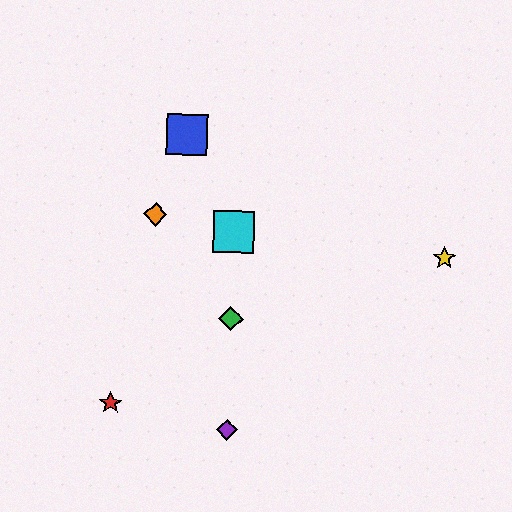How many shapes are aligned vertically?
3 shapes (the green diamond, the purple diamond, the cyan square) are aligned vertically.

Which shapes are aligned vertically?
The green diamond, the purple diamond, the cyan square are aligned vertically.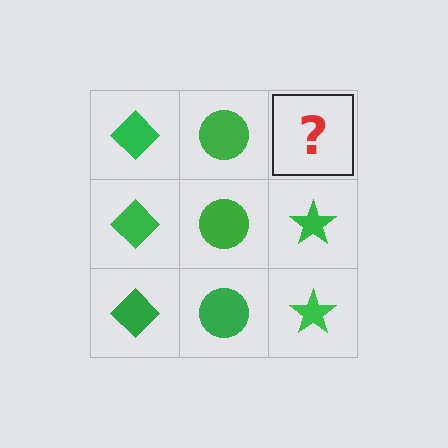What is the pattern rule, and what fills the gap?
The rule is that each column has a consistent shape. The gap should be filled with a green star.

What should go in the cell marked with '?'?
The missing cell should contain a green star.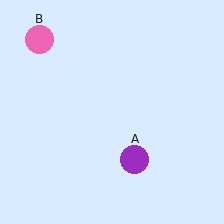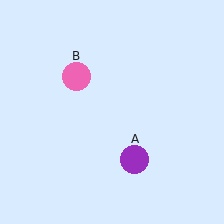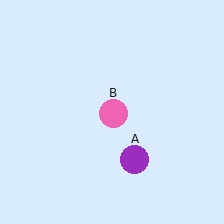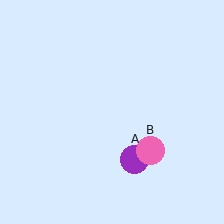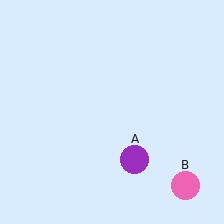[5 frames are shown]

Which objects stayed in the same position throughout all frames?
Purple circle (object A) remained stationary.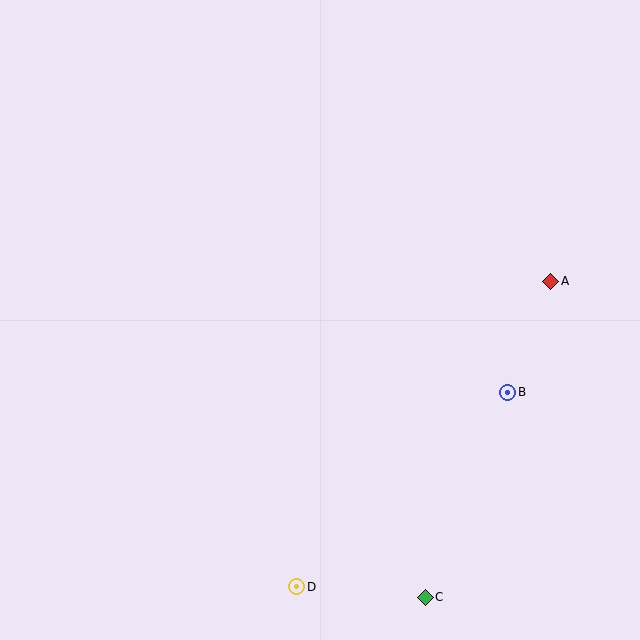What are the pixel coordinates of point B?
Point B is at (508, 392).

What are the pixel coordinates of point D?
Point D is at (297, 587).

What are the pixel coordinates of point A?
Point A is at (551, 281).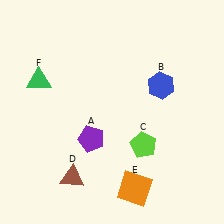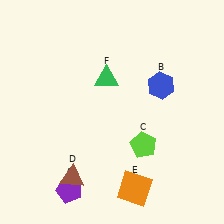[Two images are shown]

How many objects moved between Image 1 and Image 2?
2 objects moved between the two images.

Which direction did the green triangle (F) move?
The green triangle (F) moved right.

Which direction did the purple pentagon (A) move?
The purple pentagon (A) moved down.